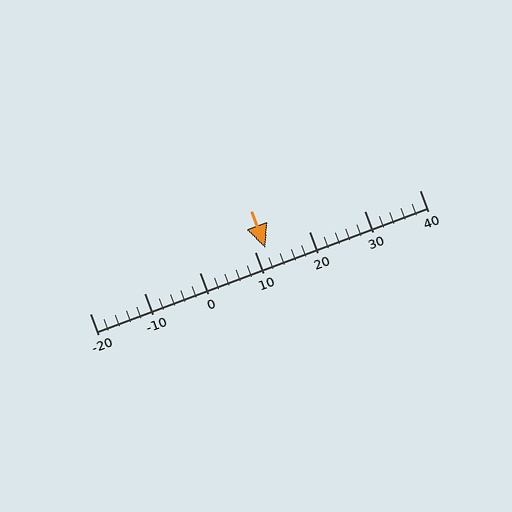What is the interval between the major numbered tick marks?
The major tick marks are spaced 10 units apart.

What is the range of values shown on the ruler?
The ruler shows values from -20 to 40.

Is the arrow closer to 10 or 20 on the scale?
The arrow is closer to 10.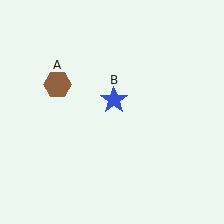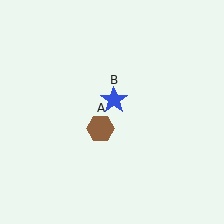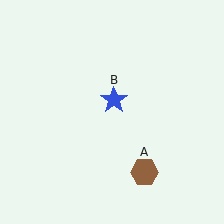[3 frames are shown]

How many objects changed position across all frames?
1 object changed position: brown hexagon (object A).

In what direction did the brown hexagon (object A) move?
The brown hexagon (object A) moved down and to the right.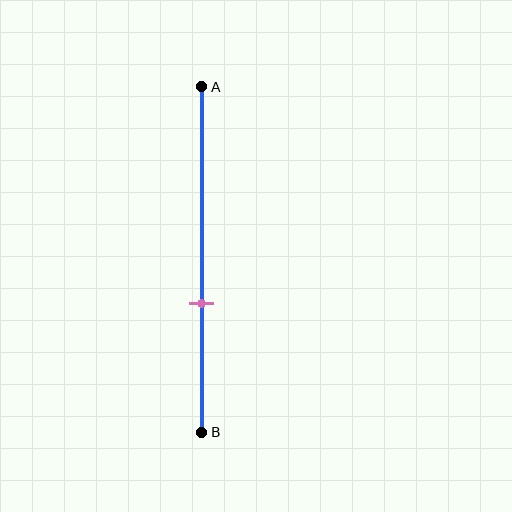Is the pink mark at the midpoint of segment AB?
No, the mark is at about 65% from A, not at the 50% midpoint.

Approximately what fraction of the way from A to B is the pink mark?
The pink mark is approximately 65% of the way from A to B.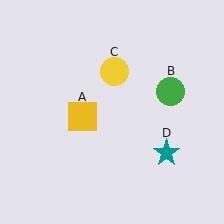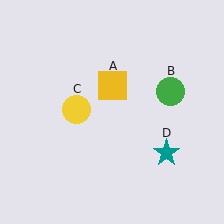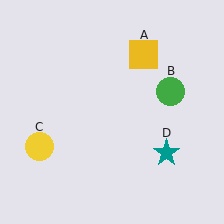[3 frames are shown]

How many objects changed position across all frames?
2 objects changed position: yellow square (object A), yellow circle (object C).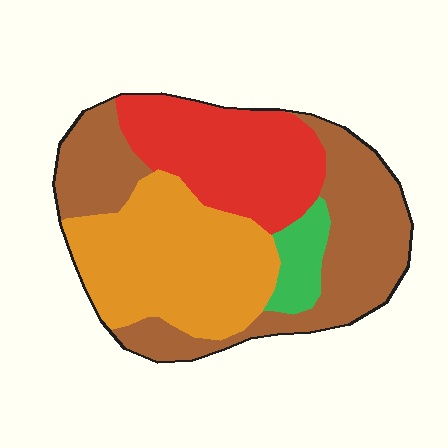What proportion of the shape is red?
Red takes up about one quarter (1/4) of the shape.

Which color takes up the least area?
Green, at roughly 5%.